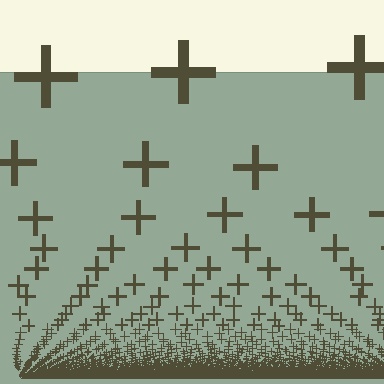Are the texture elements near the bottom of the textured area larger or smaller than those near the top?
Smaller. The gradient is inverted — elements near the bottom are smaller and denser.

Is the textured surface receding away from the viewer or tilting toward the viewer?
The surface appears to tilt toward the viewer. Texture elements get larger and sparser toward the top.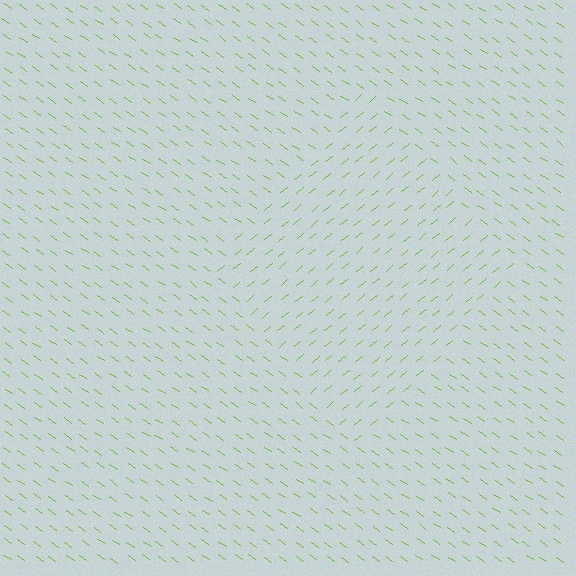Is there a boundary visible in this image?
Yes, there is a texture boundary formed by a change in line orientation.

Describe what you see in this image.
The image is filled with small lime line segments. A diamond region in the image has lines oriented differently from the surrounding lines, creating a visible texture boundary.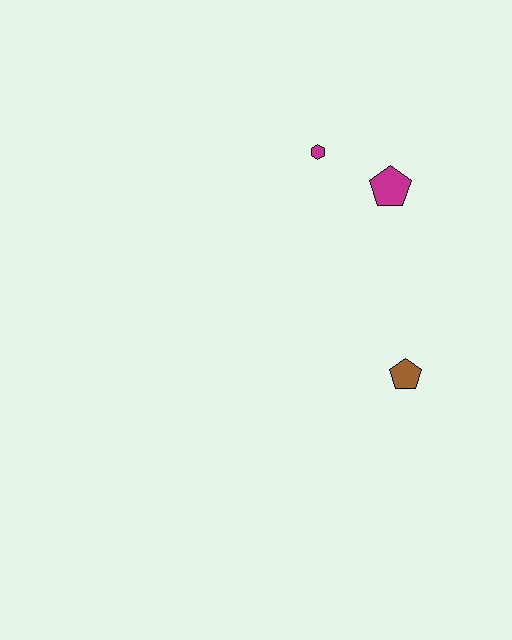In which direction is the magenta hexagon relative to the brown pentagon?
The magenta hexagon is above the brown pentagon.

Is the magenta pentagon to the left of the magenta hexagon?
No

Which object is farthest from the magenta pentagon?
The brown pentagon is farthest from the magenta pentagon.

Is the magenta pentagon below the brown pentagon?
No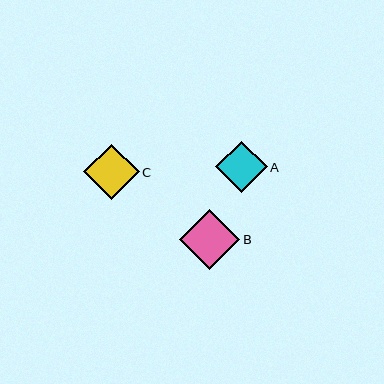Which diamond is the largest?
Diamond B is the largest with a size of approximately 60 pixels.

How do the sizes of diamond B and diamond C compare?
Diamond B and diamond C are approximately the same size.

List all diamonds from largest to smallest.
From largest to smallest: B, C, A.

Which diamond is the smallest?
Diamond A is the smallest with a size of approximately 51 pixels.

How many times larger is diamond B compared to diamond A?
Diamond B is approximately 1.2 times the size of diamond A.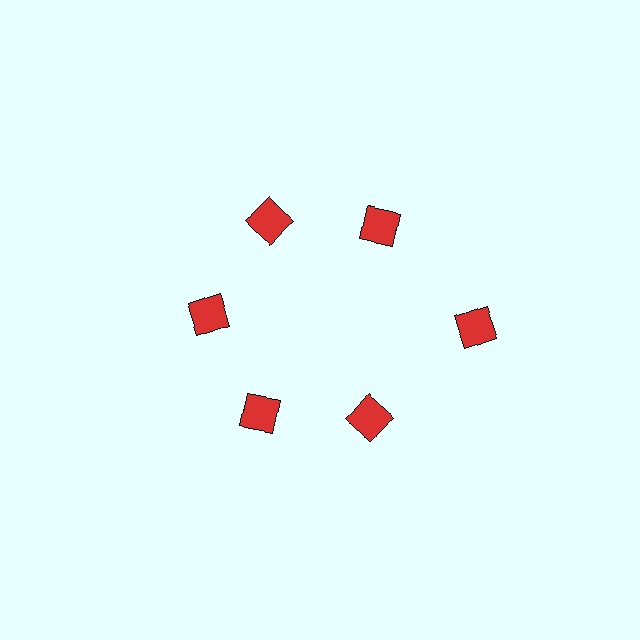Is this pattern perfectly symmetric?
No. The 6 red diamonds are arranged in a ring, but one element near the 3 o'clock position is pushed outward from the center, breaking the 6-fold rotational symmetry.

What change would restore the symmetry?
The symmetry would be restored by moving it inward, back onto the ring so that all 6 diamonds sit at equal angles and equal distance from the center.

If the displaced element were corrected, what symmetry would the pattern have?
It would have 6-fold rotational symmetry — the pattern would map onto itself every 60 degrees.